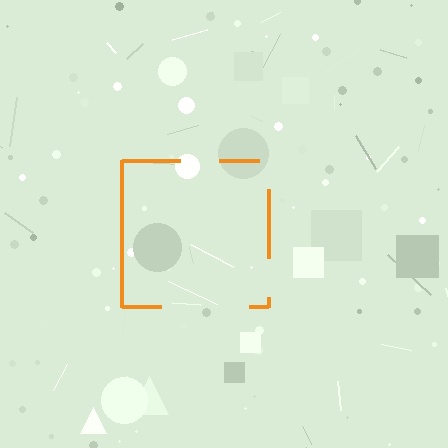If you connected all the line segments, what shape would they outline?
They would outline a square.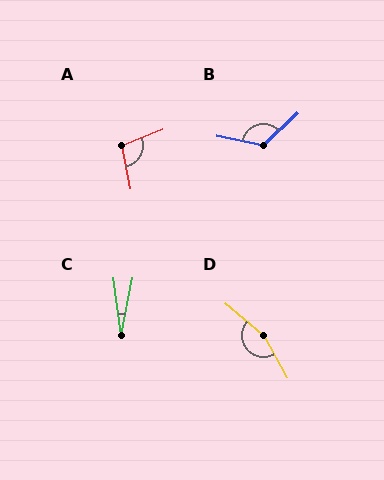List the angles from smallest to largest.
C (19°), A (100°), B (125°), D (159°).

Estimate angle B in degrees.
Approximately 125 degrees.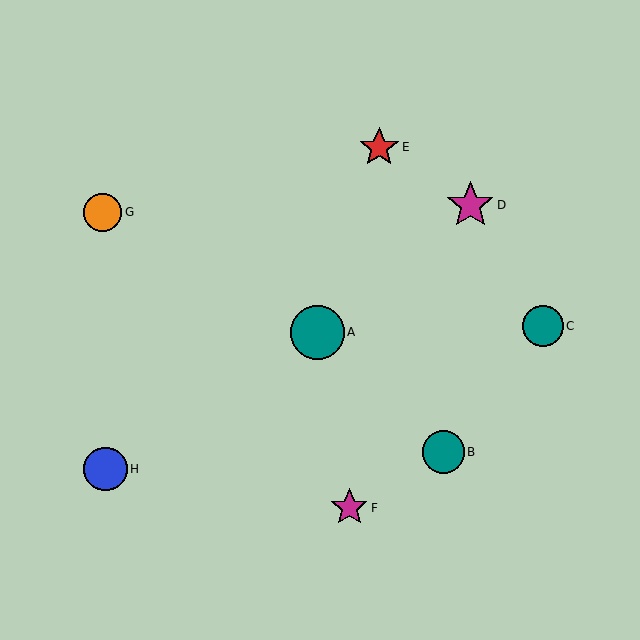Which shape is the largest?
The teal circle (labeled A) is the largest.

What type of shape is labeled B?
Shape B is a teal circle.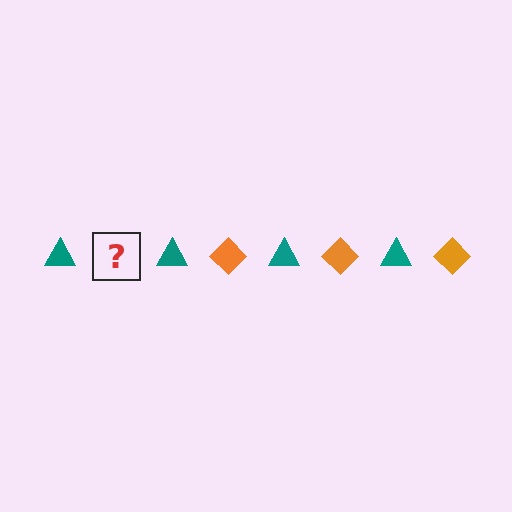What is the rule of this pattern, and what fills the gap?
The rule is that the pattern alternates between teal triangle and orange diamond. The gap should be filled with an orange diamond.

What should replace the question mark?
The question mark should be replaced with an orange diamond.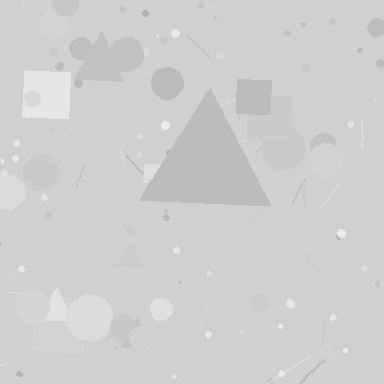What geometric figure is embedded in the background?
A triangle is embedded in the background.